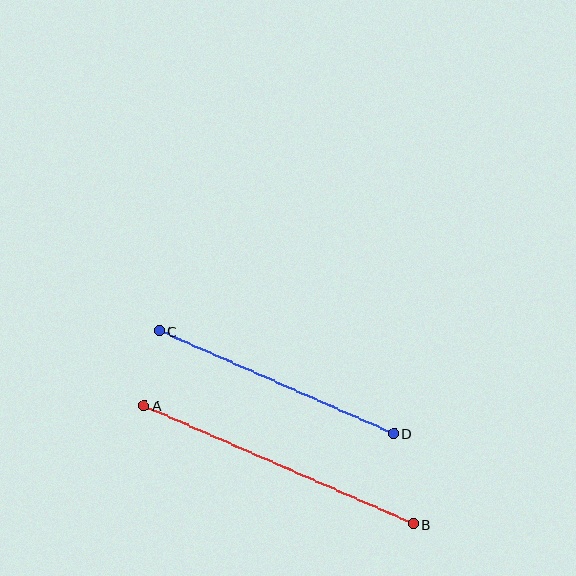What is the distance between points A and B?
The distance is approximately 294 pixels.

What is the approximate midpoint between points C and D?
The midpoint is at approximately (276, 382) pixels.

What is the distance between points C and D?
The distance is approximately 256 pixels.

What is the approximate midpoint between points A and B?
The midpoint is at approximately (279, 465) pixels.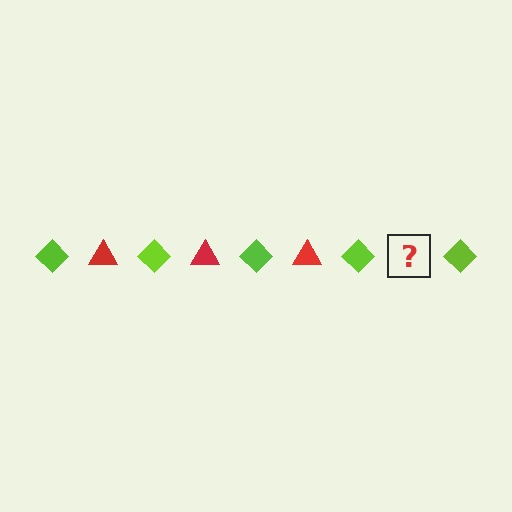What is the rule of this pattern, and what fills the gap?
The rule is that the pattern alternates between lime diamond and red triangle. The gap should be filled with a red triangle.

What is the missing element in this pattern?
The missing element is a red triangle.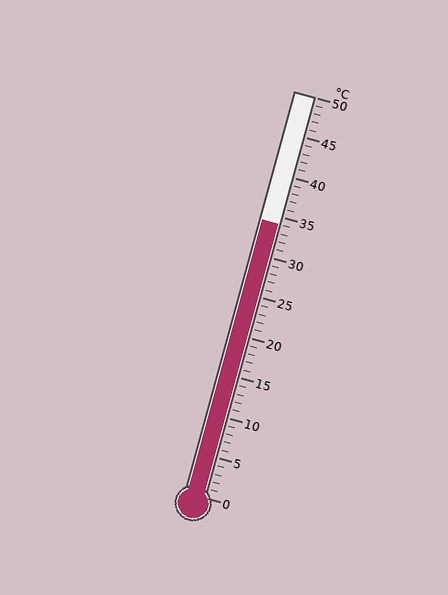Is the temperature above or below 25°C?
The temperature is above 25°C.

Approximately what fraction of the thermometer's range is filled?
The thermometer is filled to approximately 70% of its range.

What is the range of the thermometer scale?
The thermometer scale ranges from 0°C to 50°C.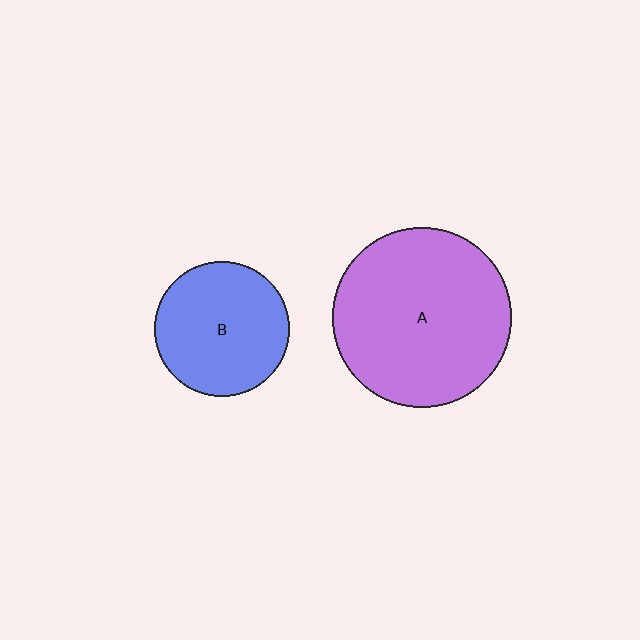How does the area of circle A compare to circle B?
Approximately 1.8 times.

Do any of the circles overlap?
No, none of the circles overlap.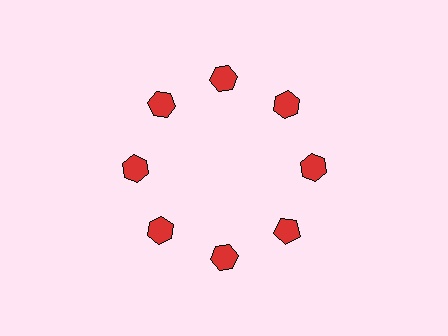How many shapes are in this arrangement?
There are 8 shapes arranged in a ring pattern.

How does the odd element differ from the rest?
It has a different shape: pentagon instead of hexagon.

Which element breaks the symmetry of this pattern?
The red pentagon at roughly the 4 o'clock position breaks the symmetry. All other shapes are red hexagons.